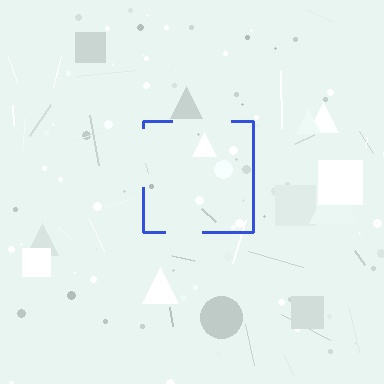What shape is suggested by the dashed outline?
The dashed outline suggests a square.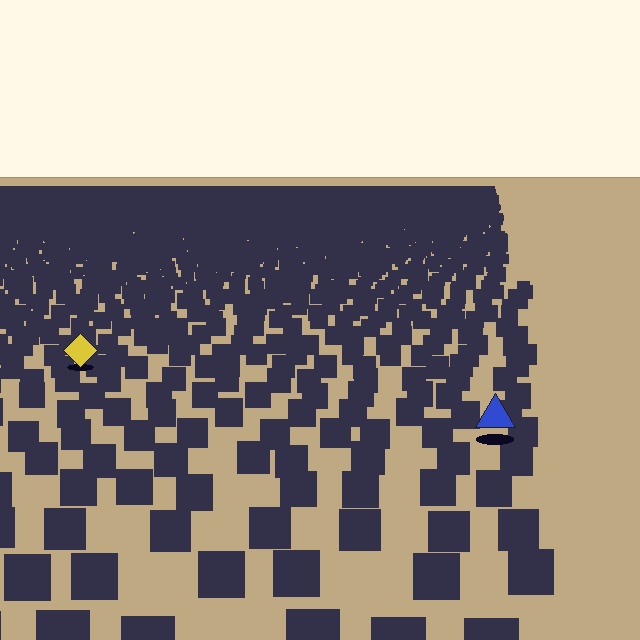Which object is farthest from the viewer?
The yellow diamond is farthest from the viewer. It appears smaller and the ground texture around it is denser.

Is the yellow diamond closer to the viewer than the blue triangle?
No. The blue triangle is closer — you can tell from the texture gradient: the ground texture is coarser near it.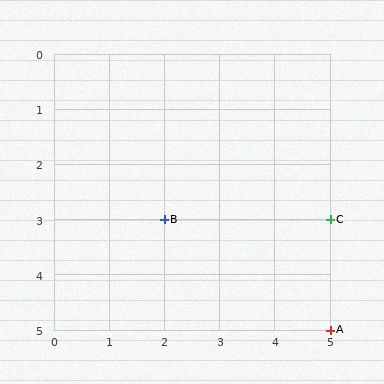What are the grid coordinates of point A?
Point A is at grid coordinates (5, 5).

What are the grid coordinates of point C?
Point C is at grid coordinates (5, 3).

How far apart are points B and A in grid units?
Points B and A are 3 columns and 2 rows apart (about 3.6 grid units diagonally).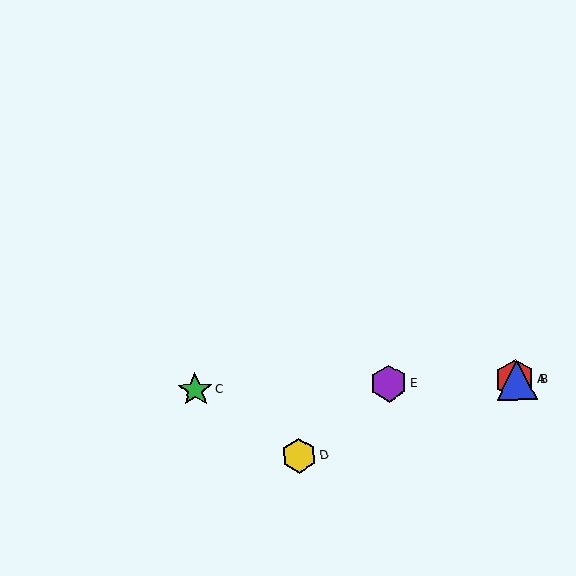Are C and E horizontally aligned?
Yes, both are at y≈390.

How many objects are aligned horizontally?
4 objects (A, B, C, E) are aligned horizontally.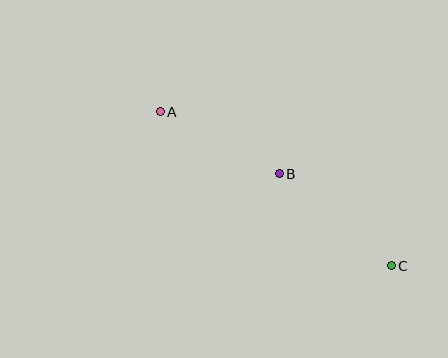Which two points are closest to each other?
Points A and B are closest to each other.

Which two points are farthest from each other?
Points A and C are farthest from each other.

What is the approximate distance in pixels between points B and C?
The distance between B and C is approximately 145 pixels.